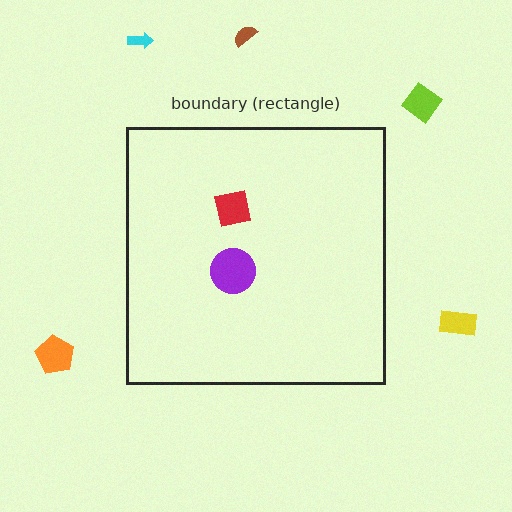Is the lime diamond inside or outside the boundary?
Outside.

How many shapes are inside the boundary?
2 inside, 5 outside.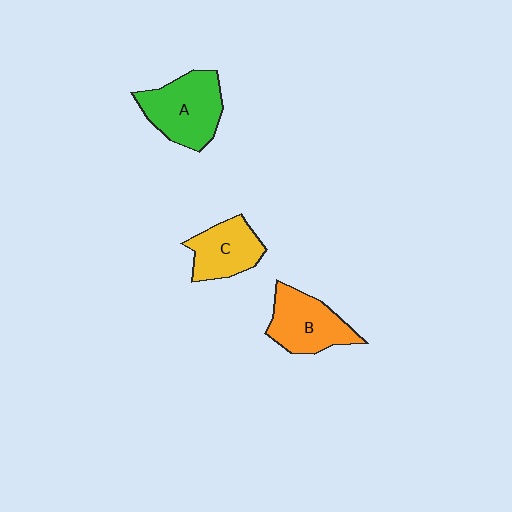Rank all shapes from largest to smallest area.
From largest to smallest: A (green), B (orange), C (yellow).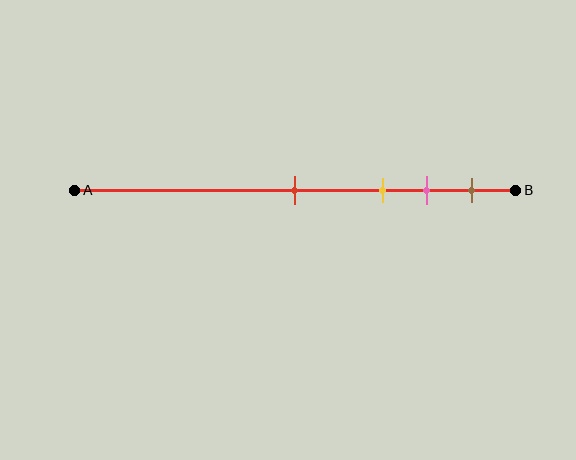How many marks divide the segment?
There are 4 marks dividing the segment.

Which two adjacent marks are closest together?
The pink and brown marks are the closest adjacent pair.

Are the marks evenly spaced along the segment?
No, the marks are not evenly spaced.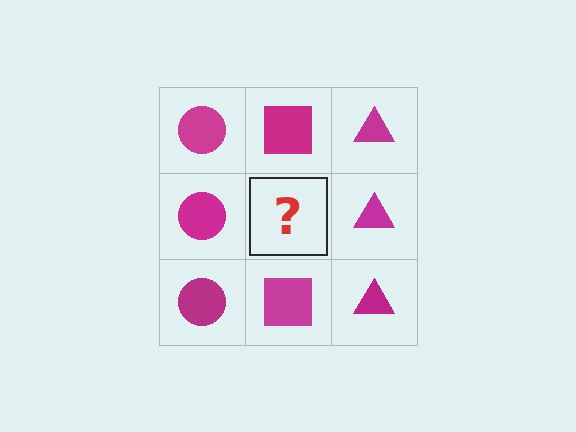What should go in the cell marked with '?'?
The missing cell should contain a magenta square.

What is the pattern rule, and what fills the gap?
The rule is that each column has a consistent shape. The gap should be filled with a magenta square.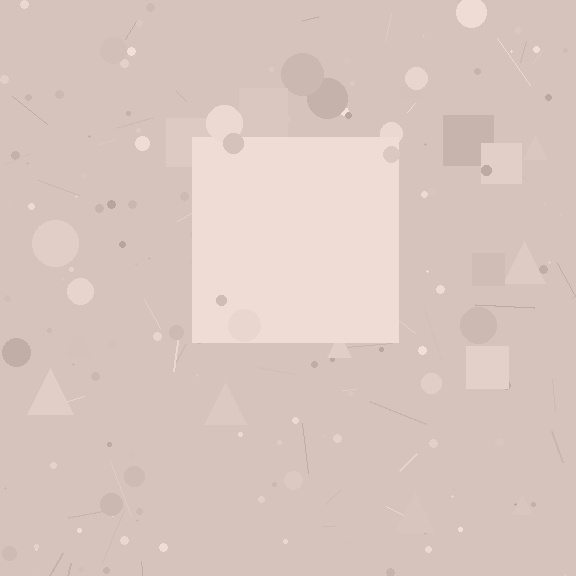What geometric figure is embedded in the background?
A square is embedded in the background.